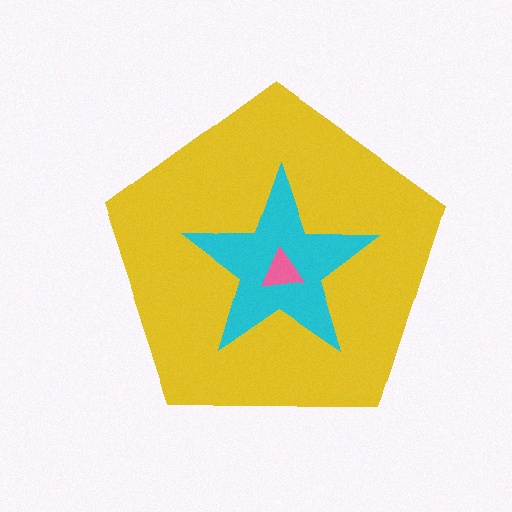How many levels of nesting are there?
3.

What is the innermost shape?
The pink triangle.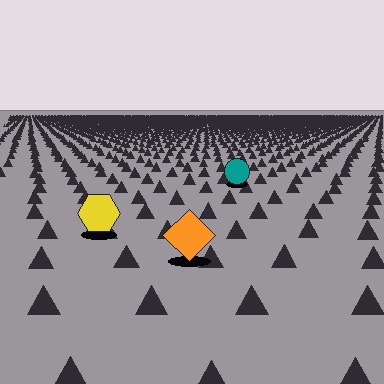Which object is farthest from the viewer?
The teal circle is farthest from the viewer. It appears smaller and the ground texture around it is denser.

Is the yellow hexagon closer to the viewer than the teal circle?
Yes. The yellow hexagon is closer — you can tell from the texture gradient: the ground texture is coarser near it.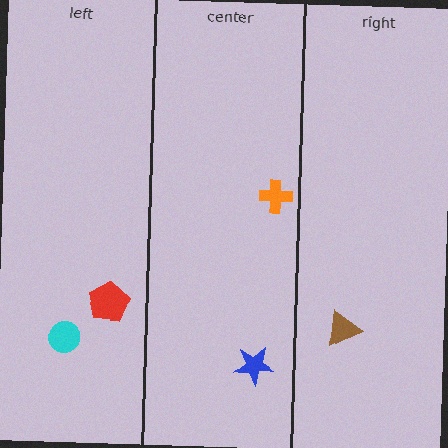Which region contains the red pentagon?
The left region.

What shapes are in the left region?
The cyan circle, the red pentagon.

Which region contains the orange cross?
The center region.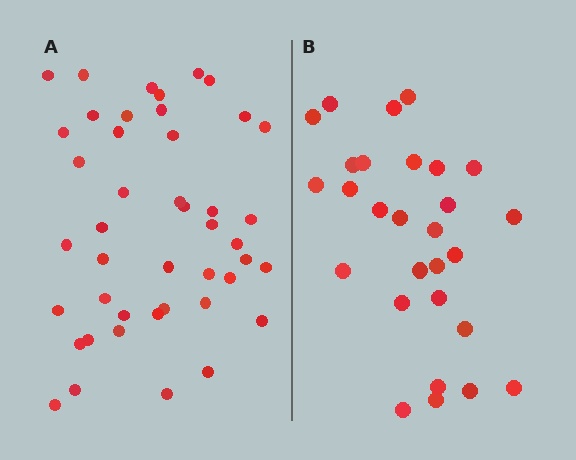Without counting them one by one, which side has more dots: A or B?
Region A (the left region) has more dots.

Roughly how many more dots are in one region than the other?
Region A has approximately 15 more dots than region B.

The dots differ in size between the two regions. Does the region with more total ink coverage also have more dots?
No. Region B has more total ink coverage because its dots are larger, but region A actually contains more individual dots. Total area can be misleading — the number of items is what matters here.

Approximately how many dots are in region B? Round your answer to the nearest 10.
About 30 dots. (The exact count is 28, which rounds to 30.)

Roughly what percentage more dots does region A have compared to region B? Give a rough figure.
About 55% more.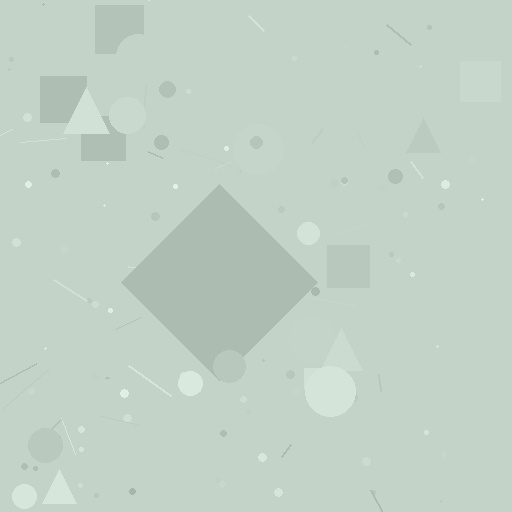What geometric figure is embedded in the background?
A diamond is embedded in the background.